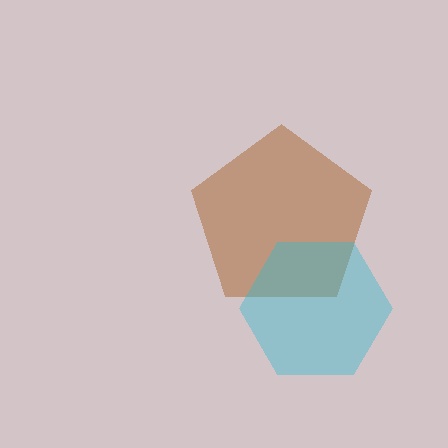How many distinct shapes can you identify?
There are 2 distinct shapes: a brown pentagon, a cyan hexagon.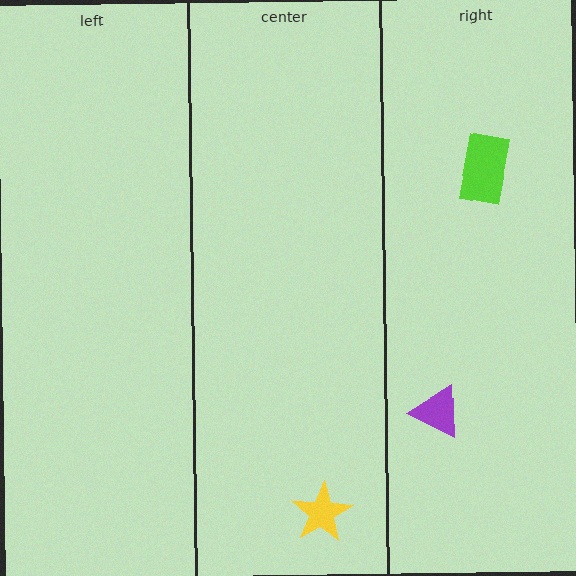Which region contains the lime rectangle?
The right region.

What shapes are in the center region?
The yellow star.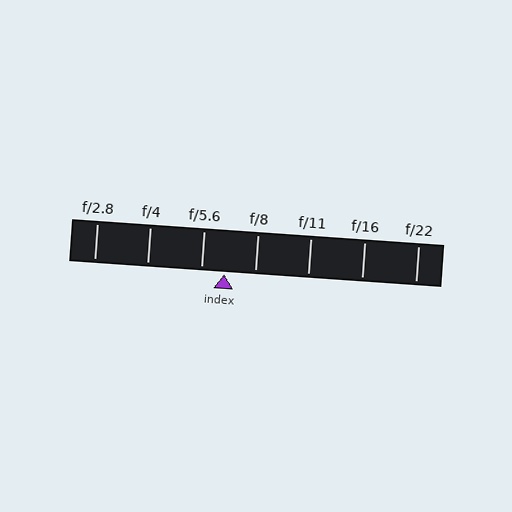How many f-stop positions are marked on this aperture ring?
There are 7 f-stop positions marked.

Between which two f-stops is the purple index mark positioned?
The index mark is between f/5.6 and f/8.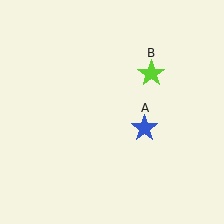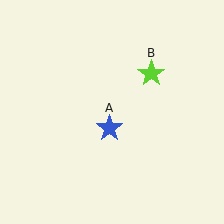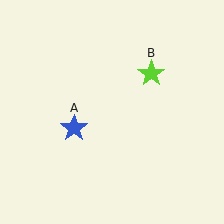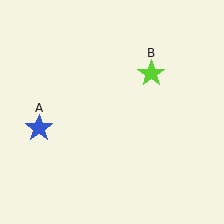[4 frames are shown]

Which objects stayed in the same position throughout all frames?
Lime star (object B) remained stationary.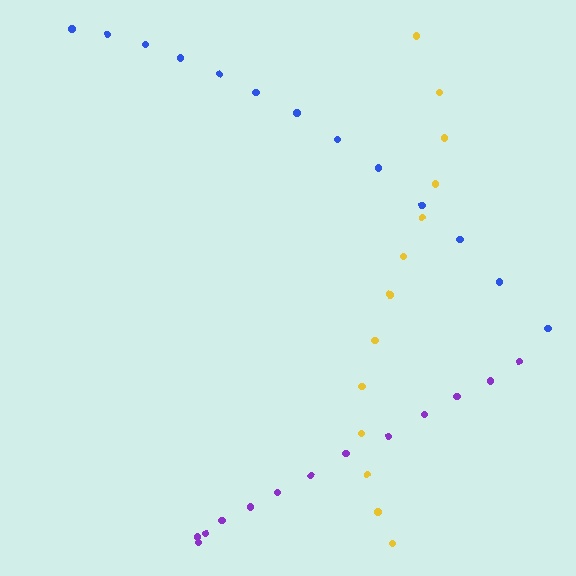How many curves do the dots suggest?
There are 3 distinct paths.